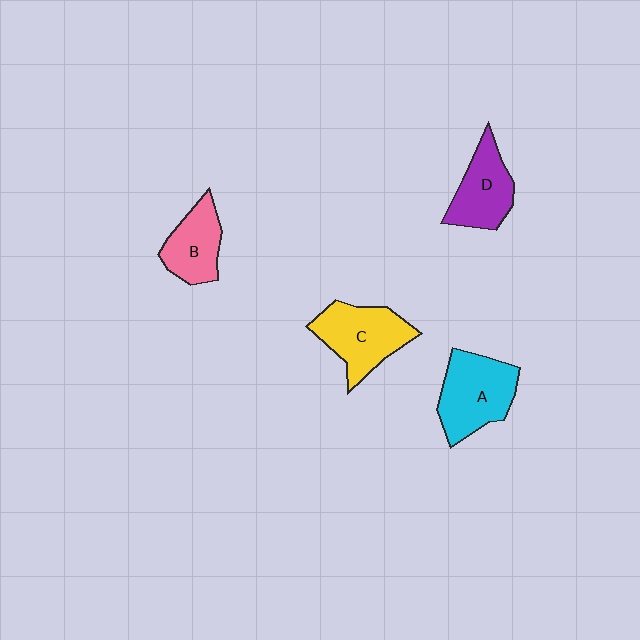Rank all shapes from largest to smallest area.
From largest to smallest: A (cyan), C (yellow), D (purple), B (pink).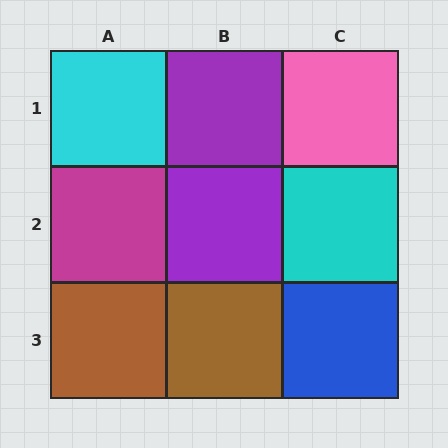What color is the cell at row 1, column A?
Cyan.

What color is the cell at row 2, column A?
Magenta.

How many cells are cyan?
2 cells are cyan.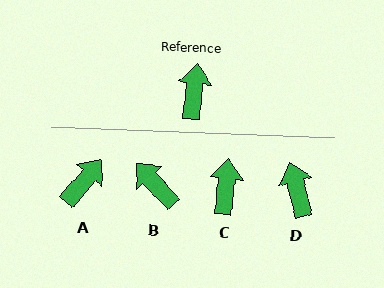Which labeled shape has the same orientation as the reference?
C.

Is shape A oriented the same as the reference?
No, it is off by about 35 degrees.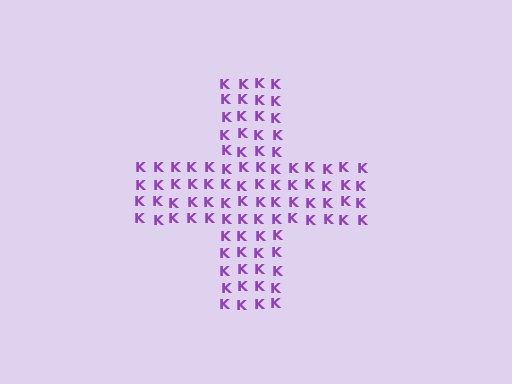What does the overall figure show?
The overall figure shows a cross.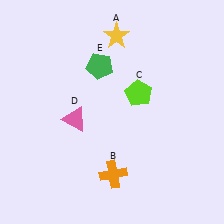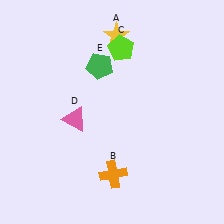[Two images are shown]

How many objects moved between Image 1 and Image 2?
1 object moved between the two images.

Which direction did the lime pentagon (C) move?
The lime pentagon (C) moved up.